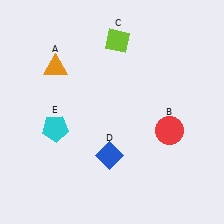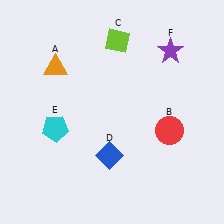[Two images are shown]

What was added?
A purple star (F) was added in Image 2.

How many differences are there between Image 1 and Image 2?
There is 1 difference between the two images.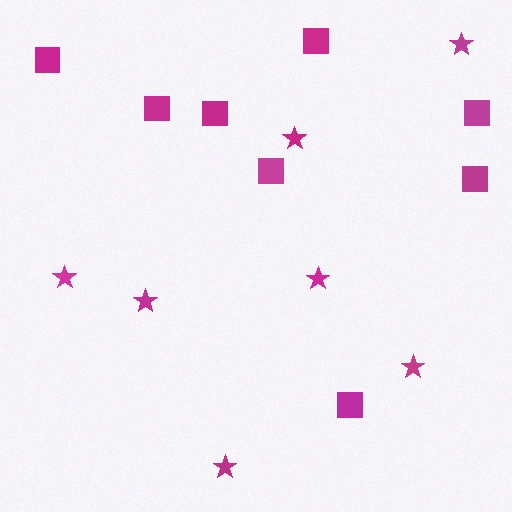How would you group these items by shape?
There are 2 groups: one group of squares (8) and one group of stars (7).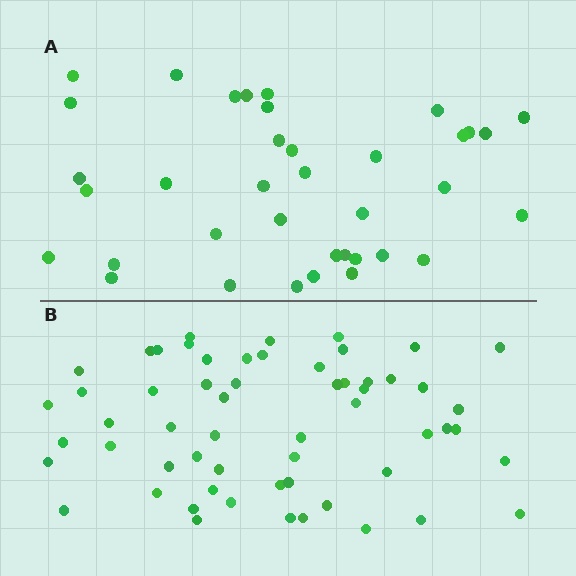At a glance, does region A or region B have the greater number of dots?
Region B (the bottom region) has more dots.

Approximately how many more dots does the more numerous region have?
Region B has approximately 20 more dots than region A.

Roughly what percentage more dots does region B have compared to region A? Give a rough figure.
About 55% more.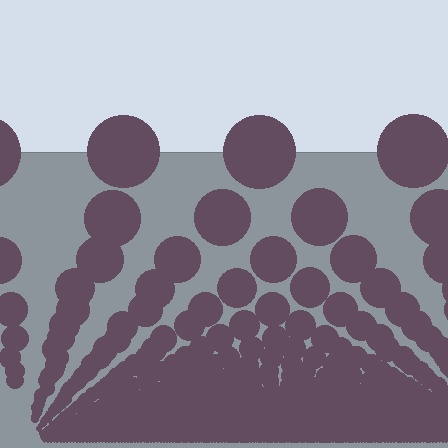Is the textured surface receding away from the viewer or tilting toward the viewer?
The surface appears to tilt toward the viewer. Texture elements get larger and sparser toward the top.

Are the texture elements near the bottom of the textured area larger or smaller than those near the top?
Smaller. The gradient is inverted — elements near the bottom are smaller and denser.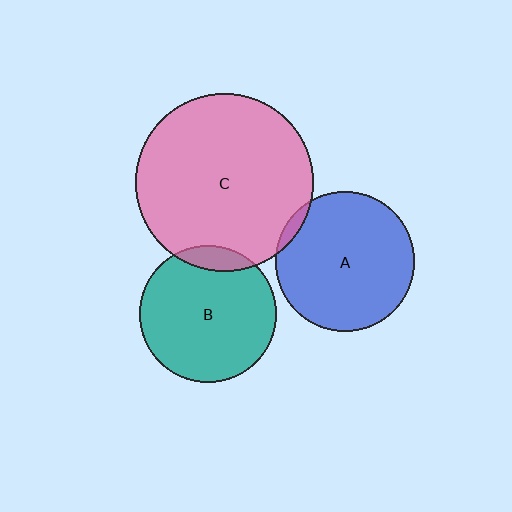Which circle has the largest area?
Circle C (pink).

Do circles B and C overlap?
Yes.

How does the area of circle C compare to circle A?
Approximately 1.6 times.